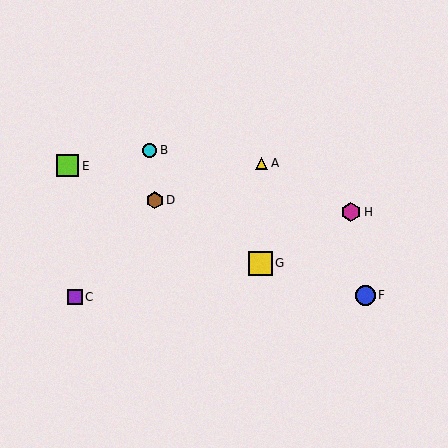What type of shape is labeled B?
Shape B is a cyan circle.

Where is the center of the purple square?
The center of the purple square is at (75, 297).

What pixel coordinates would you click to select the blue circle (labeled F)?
Click at (365, 295) to select the blue circle F.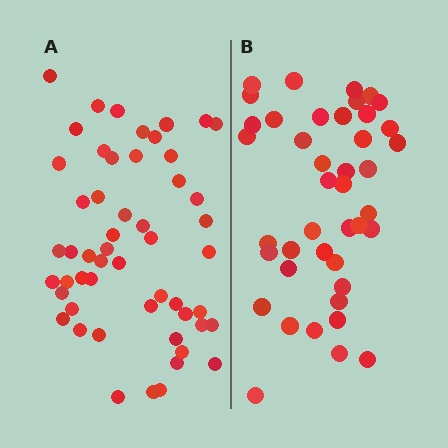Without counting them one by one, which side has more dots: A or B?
Region A (the left region) has more dots.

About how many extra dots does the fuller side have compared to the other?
Region A has roughly 12 or so more dots than region B.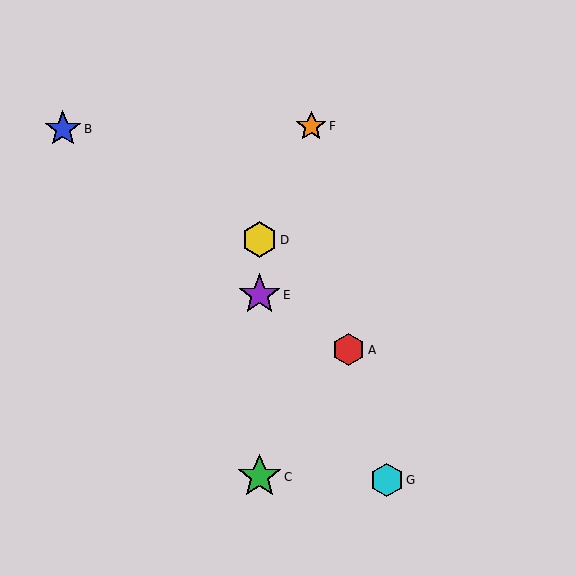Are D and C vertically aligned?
Yes, both are at x≈259.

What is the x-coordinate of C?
Object C is at x≈259.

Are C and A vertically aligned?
No, C is at x≈259 and A is at x≈349.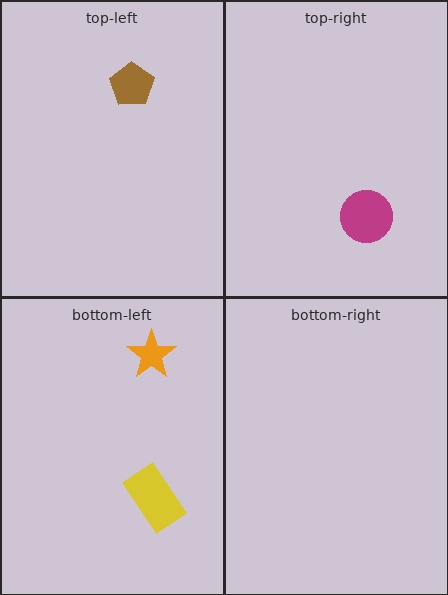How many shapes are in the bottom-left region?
2.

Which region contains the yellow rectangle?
The bottom-left region.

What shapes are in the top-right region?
The magenta circle.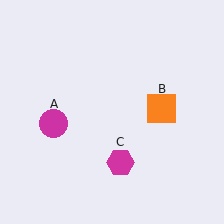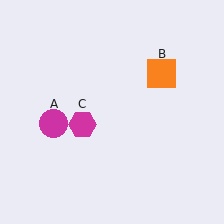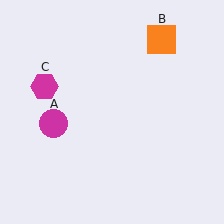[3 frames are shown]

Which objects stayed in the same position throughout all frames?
Magenta circle (object A) remained stationary.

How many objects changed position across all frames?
2 objects changed position: orange square (object B), magenta hexagon (object C).